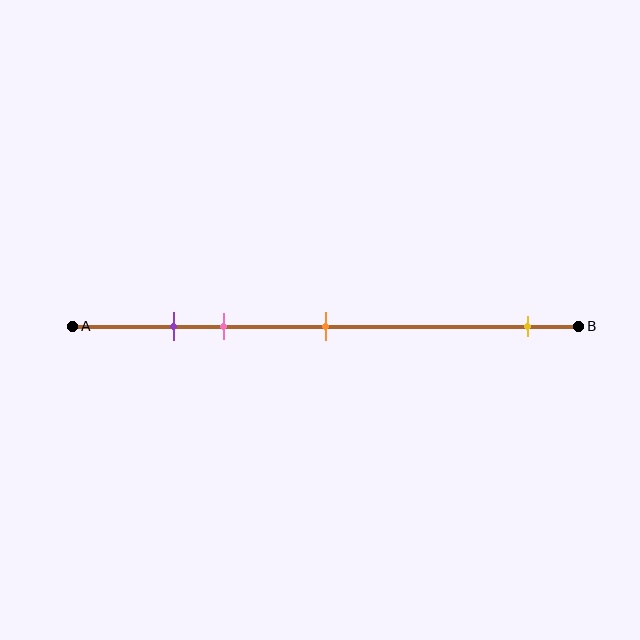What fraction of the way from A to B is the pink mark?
The pink mark is approximately 30% (0.3) of the way from A to B.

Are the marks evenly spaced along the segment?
No, the marks are not evenly spaced.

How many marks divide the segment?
There are 4 marks dividing the segment.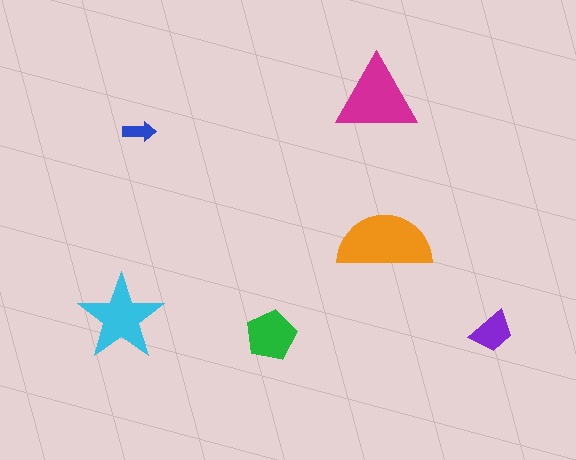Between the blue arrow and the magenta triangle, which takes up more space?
The magenta triangle.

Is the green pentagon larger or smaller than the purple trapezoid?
Larger.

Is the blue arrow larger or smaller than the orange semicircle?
Smaller.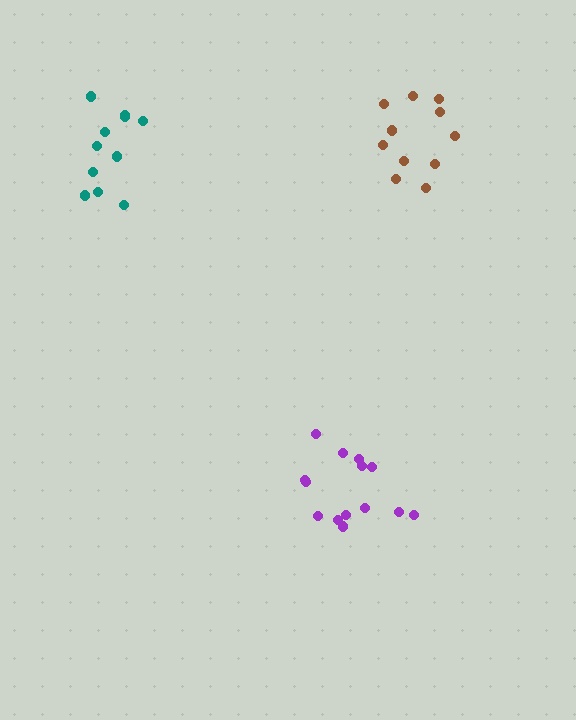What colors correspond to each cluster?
The clusters are colored: purple, teal, brown.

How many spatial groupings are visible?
There are 3 spatial groupings.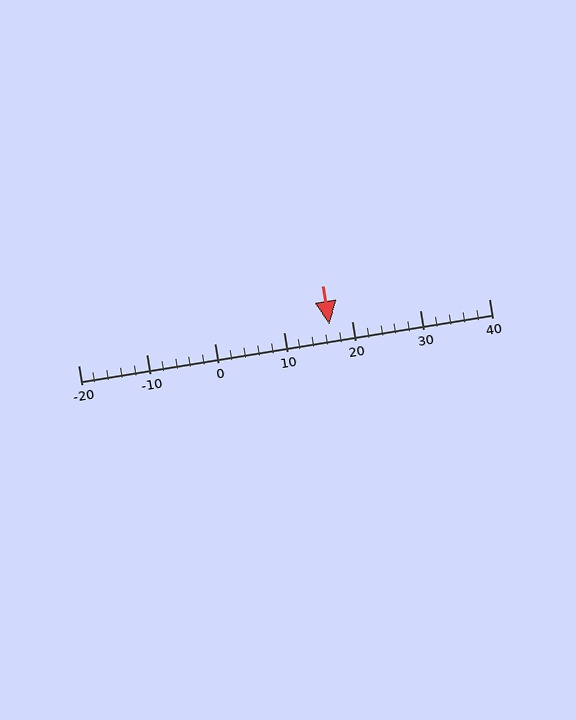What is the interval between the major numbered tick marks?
The major tick marks are spaced 10 units apart.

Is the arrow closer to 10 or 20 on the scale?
The arrow is closer to 20.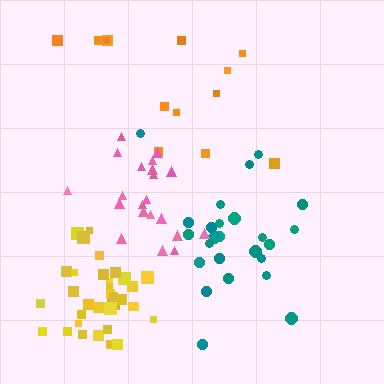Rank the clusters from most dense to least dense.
yellow, pink, teal, orange.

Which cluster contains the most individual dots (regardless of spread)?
Yellow (35).